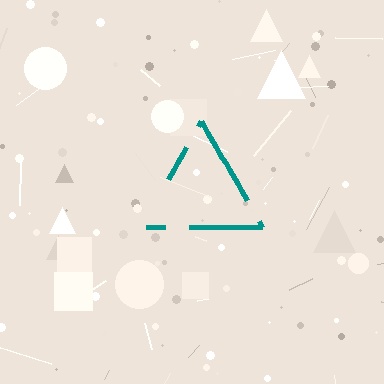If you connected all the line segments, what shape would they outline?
They would outline a triangle.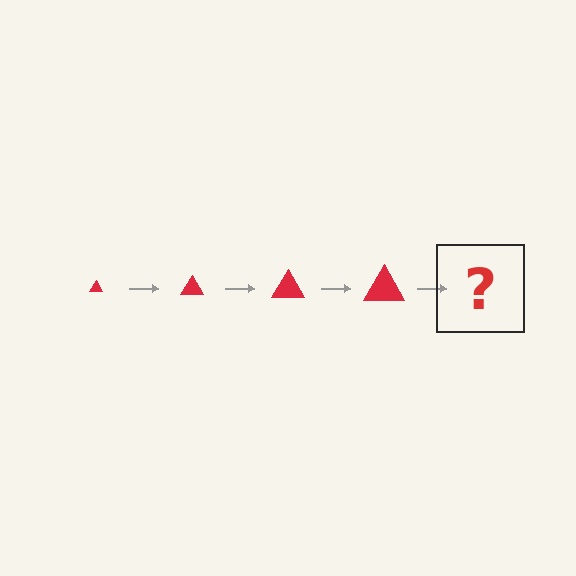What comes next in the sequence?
The next element should be a red triangle, larger than the previous one.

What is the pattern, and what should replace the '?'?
The pattern is that the triangle gets progressively larger each step. The '?' should be a red triangle, larger than the previous one.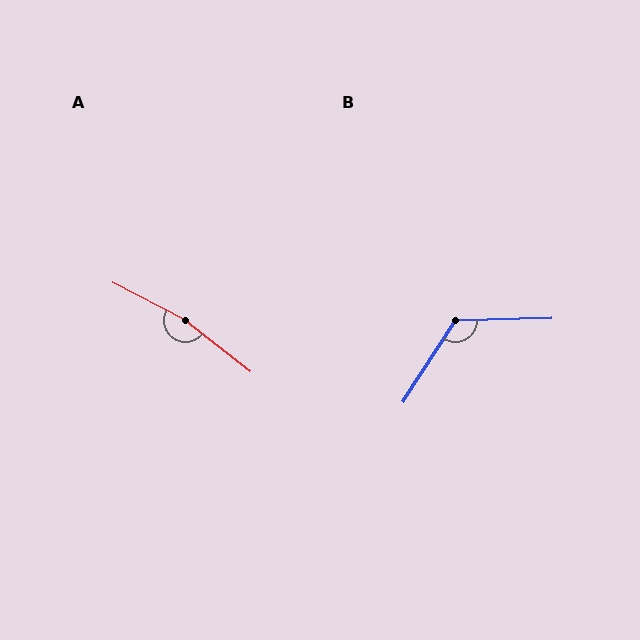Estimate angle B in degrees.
Approximately 124 degrees.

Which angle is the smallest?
B, at approximately 124 degrees.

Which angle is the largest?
A, at approximately 169 degrees.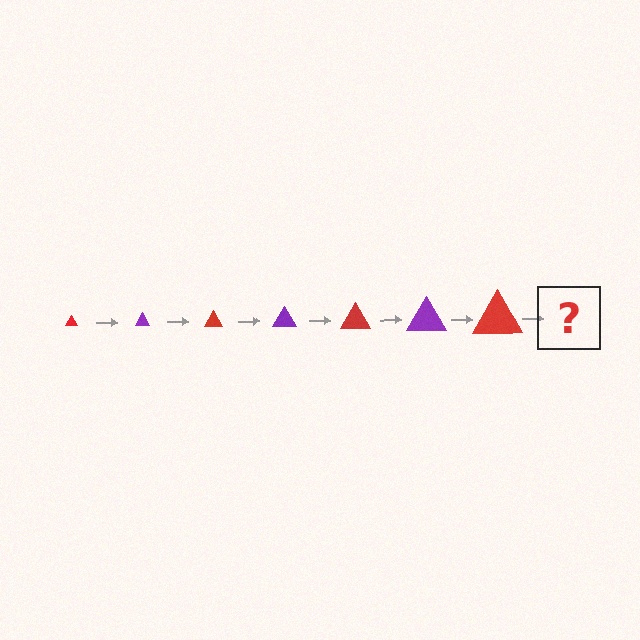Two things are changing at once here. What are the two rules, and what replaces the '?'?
The two rules are that the triangle grows larger each step and the color cycles through red and purple. The '?' should be a purple triangle, larger than the previous one.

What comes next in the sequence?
The next element should be a purple triangle, larger than the previous one.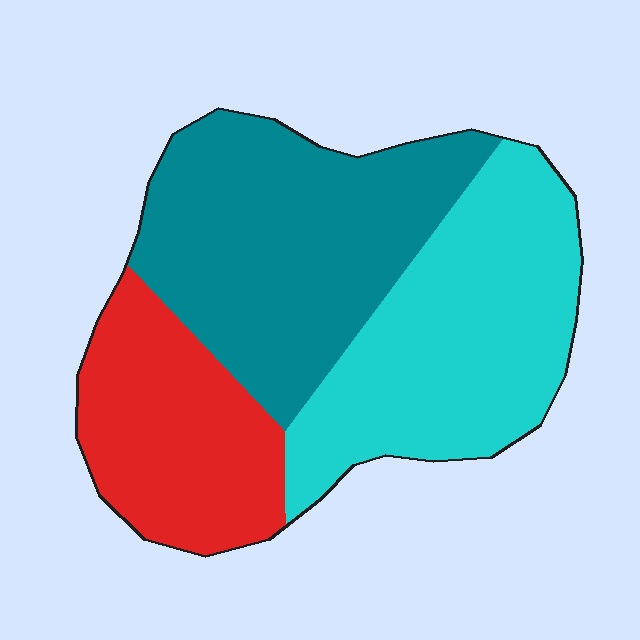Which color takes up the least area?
Red, at roughly 25%.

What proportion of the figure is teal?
Teal takes up about two fifths (2/5) of the figure.